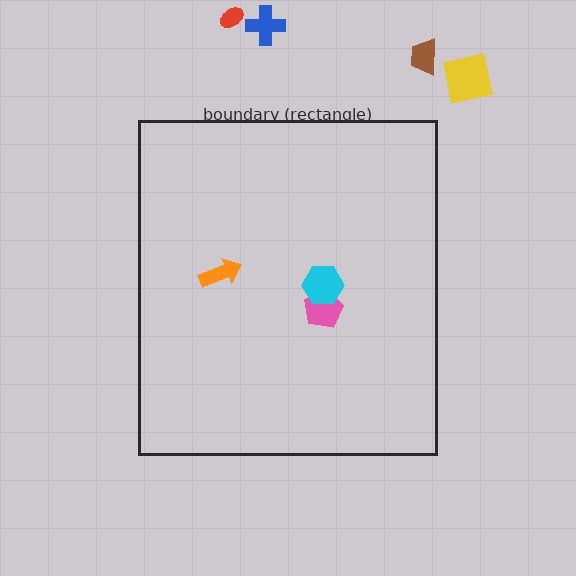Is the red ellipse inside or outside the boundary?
Outside.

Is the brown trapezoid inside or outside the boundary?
Outside.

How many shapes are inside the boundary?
3 inside, 4 outside.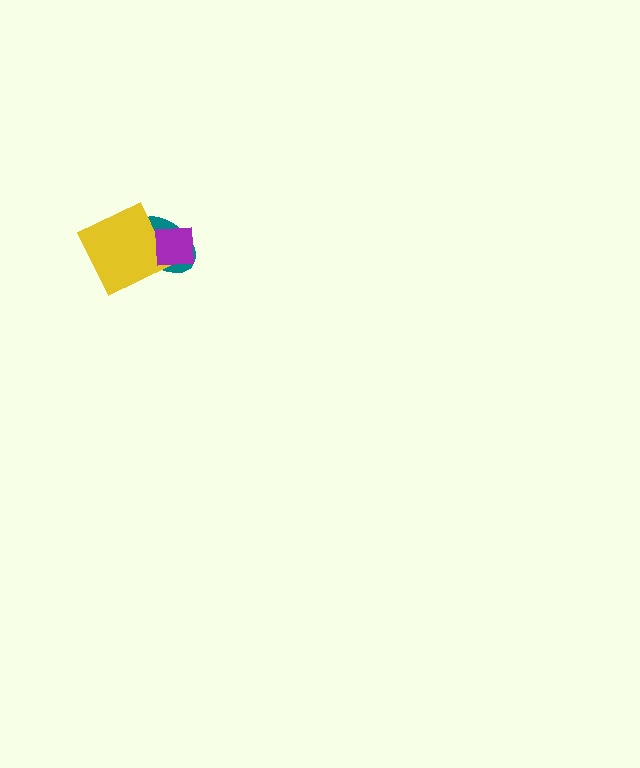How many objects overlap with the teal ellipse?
2 objects overlap with the teal ellipse.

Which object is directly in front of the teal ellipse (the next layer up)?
The yellow diamond is directly in front of the teal ellipse.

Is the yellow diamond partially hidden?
Yes, it is partially covered by another shape.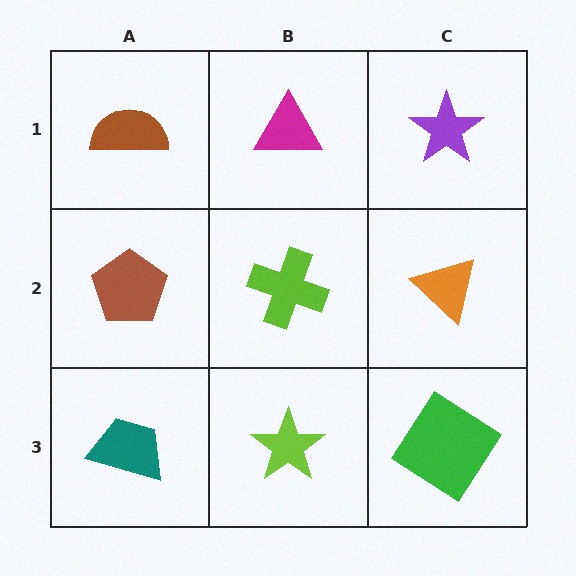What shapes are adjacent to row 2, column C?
A purple star (row 1, column C), a green diamond (row 3, column C), a lime cross (row 2, column B).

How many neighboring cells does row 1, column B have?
3.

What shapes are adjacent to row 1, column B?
A lime cross (row 2, column B), a brown semicircle (row 1, column A), a purple star (row 1, column C).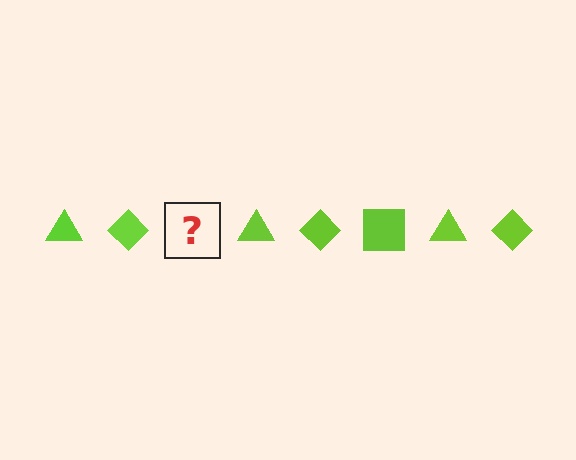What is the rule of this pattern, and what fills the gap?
The rule is that the pattern cycles through triangle, diamond, square shapes in lime. The gap should be filled with a lime square.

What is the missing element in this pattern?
The missing element is a lime square.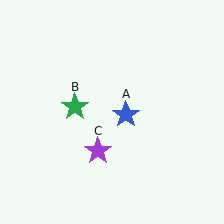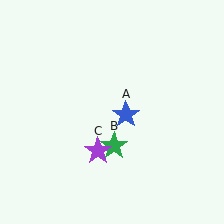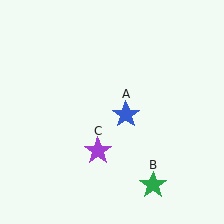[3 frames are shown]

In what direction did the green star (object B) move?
The green star (object B) moved down and to the right.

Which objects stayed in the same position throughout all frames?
Blue star (object A) and purple star (object C) remained stationary.